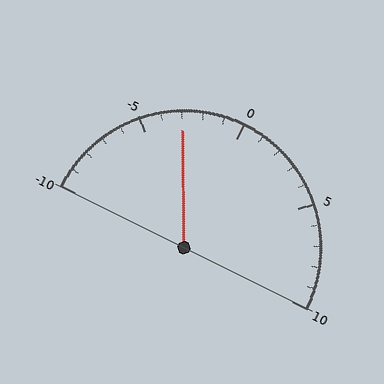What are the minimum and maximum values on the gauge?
The gauge ranges from -10 to 10.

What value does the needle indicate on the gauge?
The needle indicates approximately -3.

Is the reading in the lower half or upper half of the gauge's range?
The reading is in the lower half of the range (-10 to 10).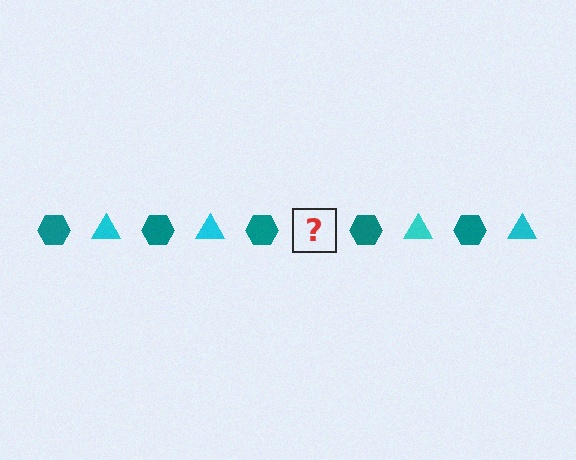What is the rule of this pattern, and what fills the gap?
The rule is that the pattern alternates between teal hexagon and cyan triangle. The gap should be filled with a cyan triangle.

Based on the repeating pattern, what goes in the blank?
The blank should be a cyan triangle.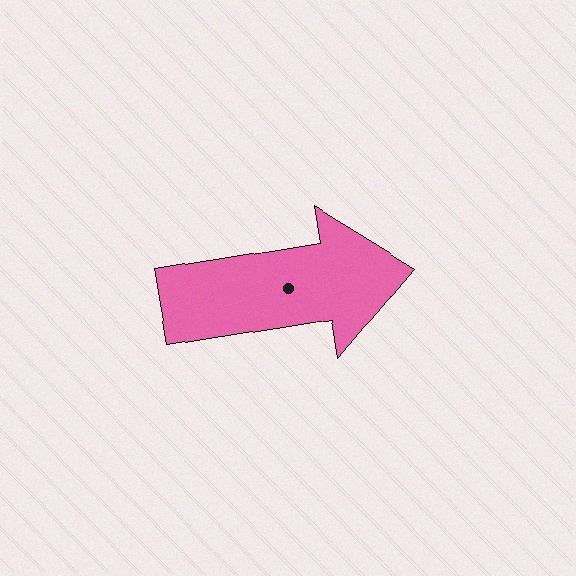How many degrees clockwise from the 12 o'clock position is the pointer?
Approximately 81 degrees.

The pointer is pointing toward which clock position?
Roughly 3 o'clock.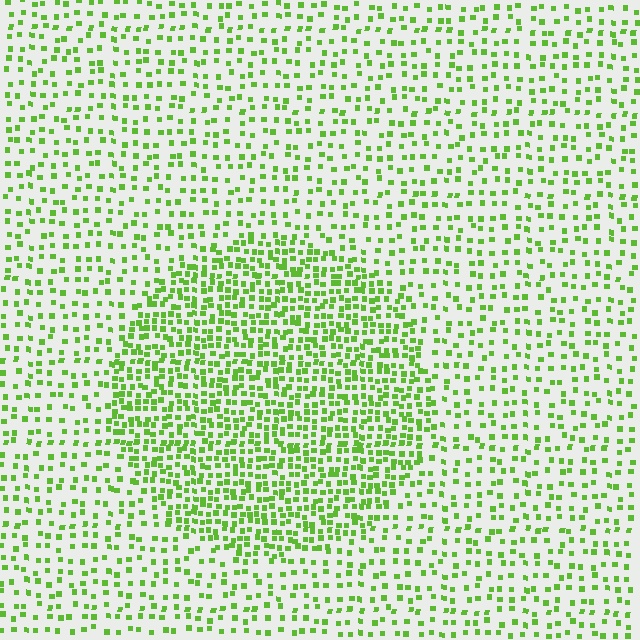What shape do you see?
I see a circle.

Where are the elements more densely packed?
The elements are more densely packed inside the circle boundary.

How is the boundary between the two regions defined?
The boundary is defined by a change in element density (approximately 2.1x ratio). All elements are the same color, size, and shape.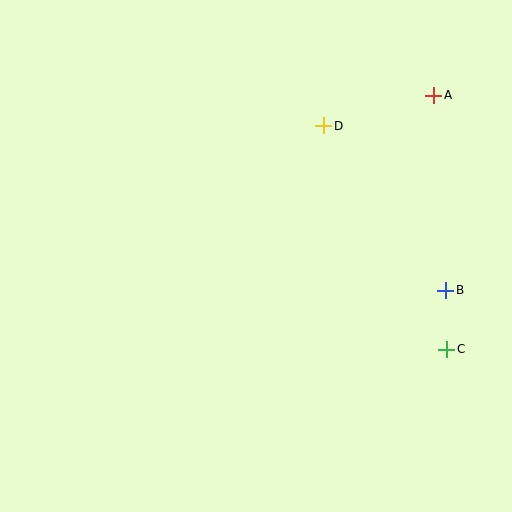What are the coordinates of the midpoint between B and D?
The midpoint between B and D is at (385, 208).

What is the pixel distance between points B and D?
The distance between B and D is 205 pixels.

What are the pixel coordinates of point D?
Point D is at (324, 126).